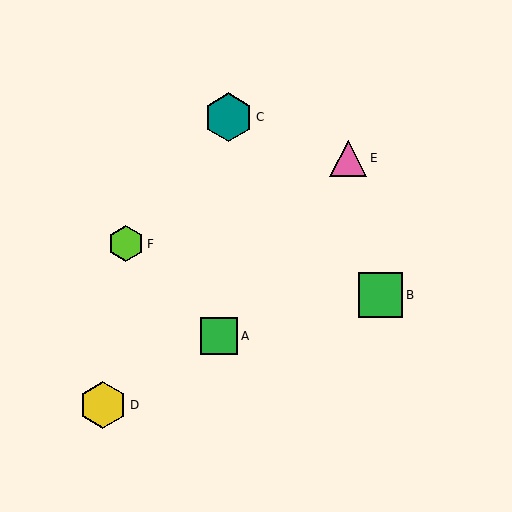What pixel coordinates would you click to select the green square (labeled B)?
Click at (381, 295) to select the green square B.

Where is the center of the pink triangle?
The center of the pink triangle is at (348, 158).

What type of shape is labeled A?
Shape A is a green square.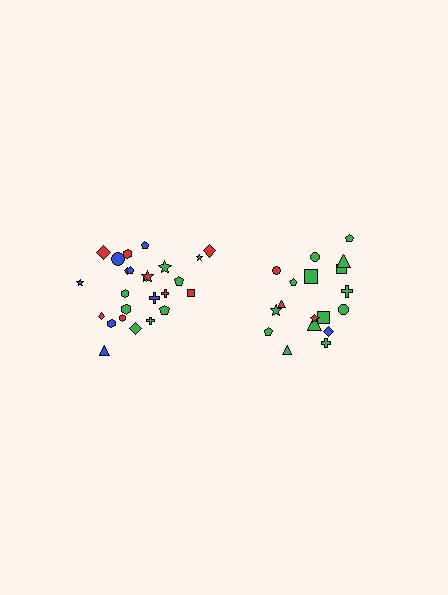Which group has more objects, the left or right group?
The left group.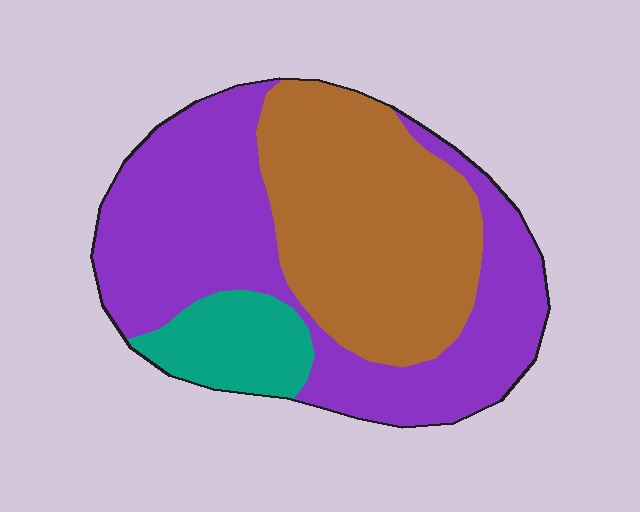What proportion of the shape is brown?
Brown takes up about two fifths (2/5) of the shape.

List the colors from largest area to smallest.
From largest to smallest: purple, brown, teal.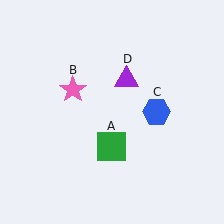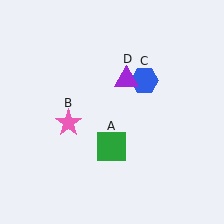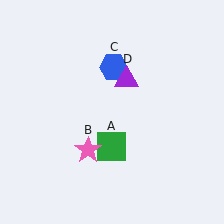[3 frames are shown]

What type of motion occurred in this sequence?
The pink star (object B), blue hexagon (object C) rotated counterclockwise around the center of the scene.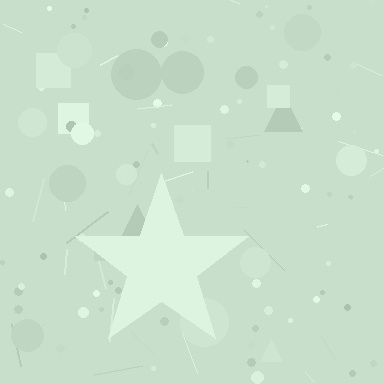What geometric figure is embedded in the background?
A star is embedded in the background.